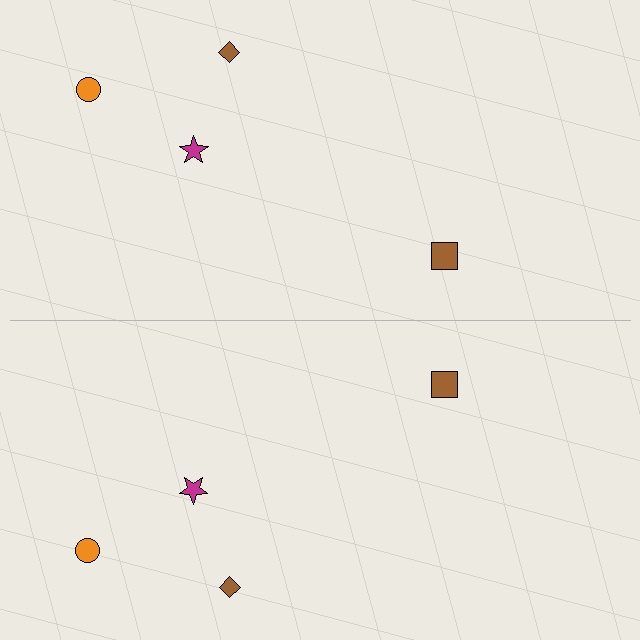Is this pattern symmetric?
Yes, this pattern has bilateral (reflection) symmetry.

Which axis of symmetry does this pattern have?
The pattern has a horizontal axis of symmetry running through the center of the image.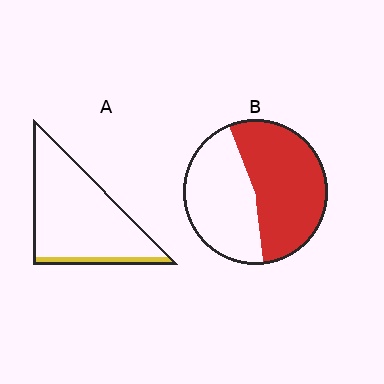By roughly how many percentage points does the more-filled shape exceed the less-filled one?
By roughly 45 percentage points (B over A).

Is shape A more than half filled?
No.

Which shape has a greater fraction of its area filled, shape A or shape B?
Shape B.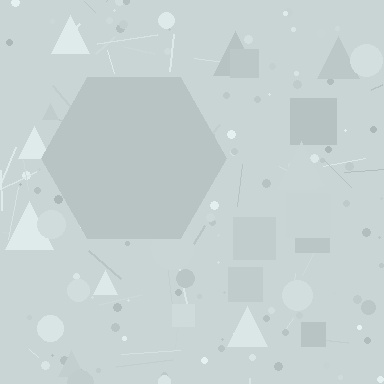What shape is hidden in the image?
A hexagon is hidden in the image.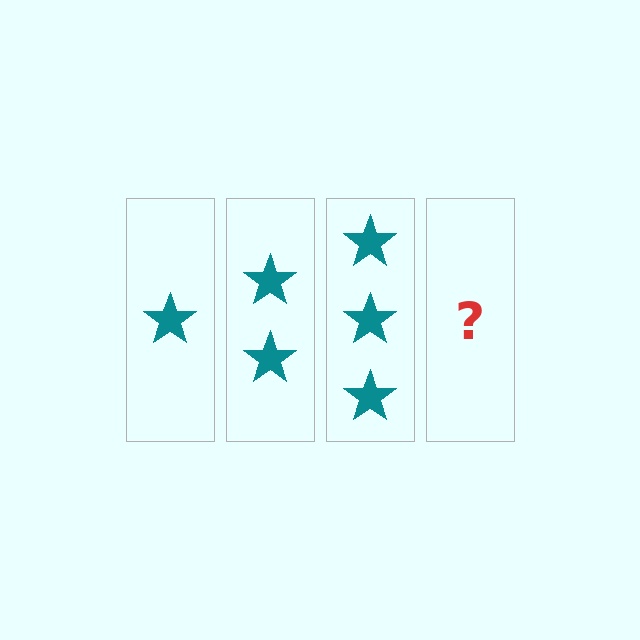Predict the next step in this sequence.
The next step is 4 stars.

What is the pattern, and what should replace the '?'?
The pattern is that each step adds one more star. The '?' should be 4 stars.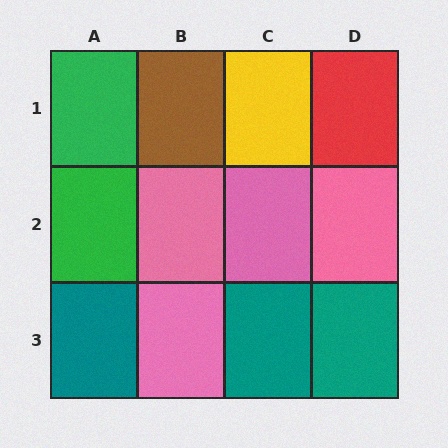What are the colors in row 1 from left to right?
Green, brown, yellow, red.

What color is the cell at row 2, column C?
Pink.